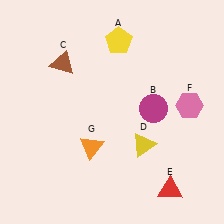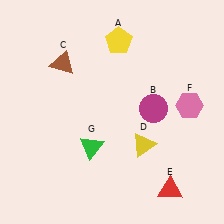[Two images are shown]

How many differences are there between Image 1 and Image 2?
There is 1 difference between the two images.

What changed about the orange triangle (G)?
In Image 1, G is orange. In Image 2, it changed to green.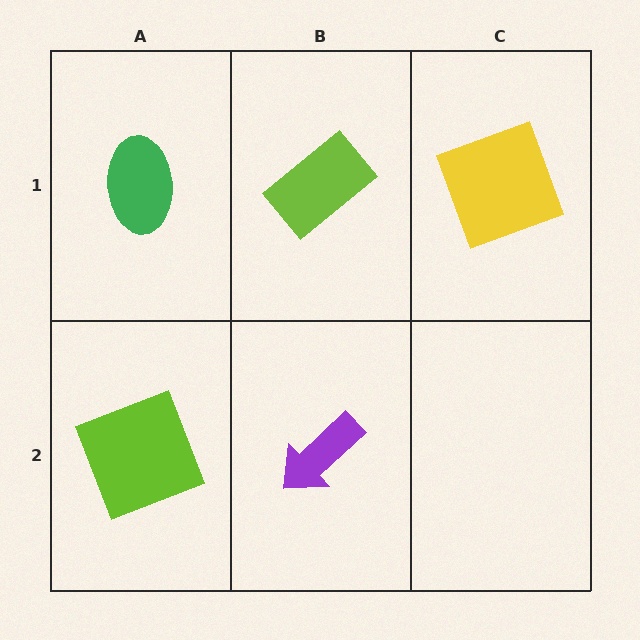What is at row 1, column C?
A yellow square.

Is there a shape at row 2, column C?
No, that cell is empty.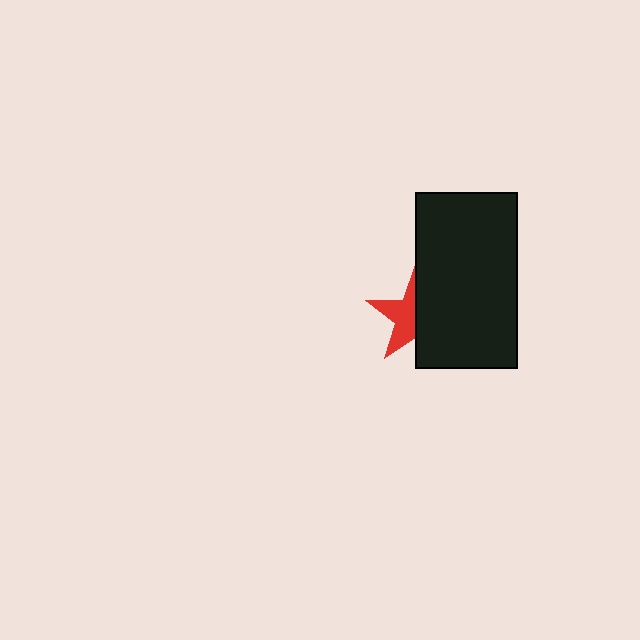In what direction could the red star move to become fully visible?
The red star could move left. That would shift it out from behind the black rectangle entirely.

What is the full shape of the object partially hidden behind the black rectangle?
The partially hidden object is a red star.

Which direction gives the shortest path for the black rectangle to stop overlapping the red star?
Moving right gives the shortest separation.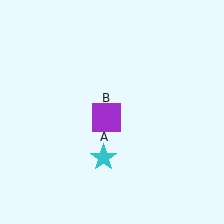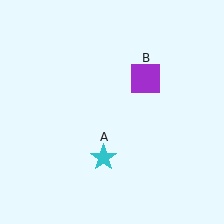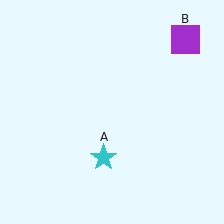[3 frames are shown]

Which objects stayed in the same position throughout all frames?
Cyan star (object A) remained stationary.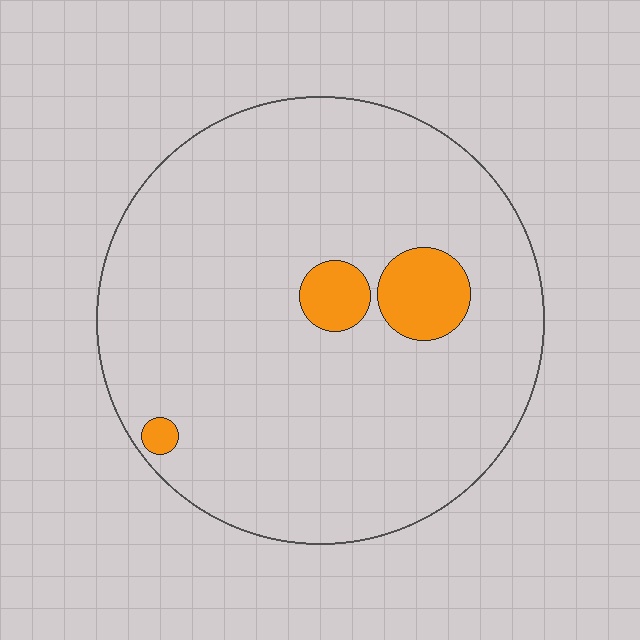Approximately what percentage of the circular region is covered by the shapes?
Approximately 10%.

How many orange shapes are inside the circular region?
3.